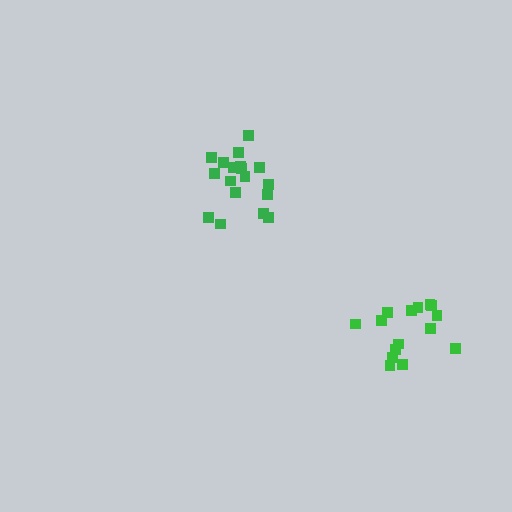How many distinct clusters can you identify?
There are 2 distinct clusters.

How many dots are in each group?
Group 1: 15 dots, Group 2: 18 dots (33 total).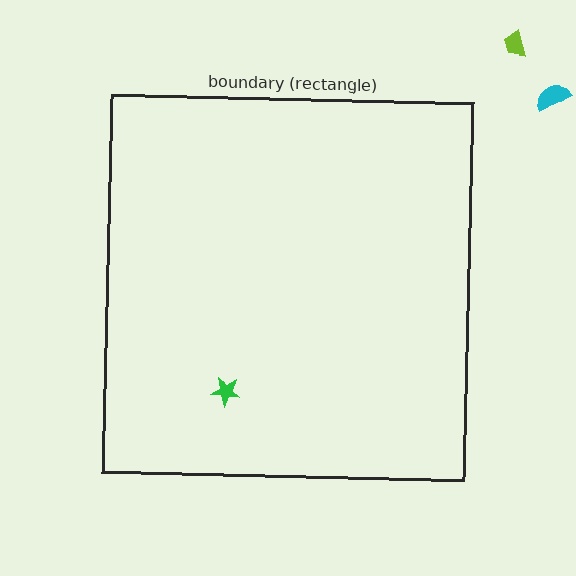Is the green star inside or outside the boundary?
Inside.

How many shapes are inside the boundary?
1 inside, 2 outside.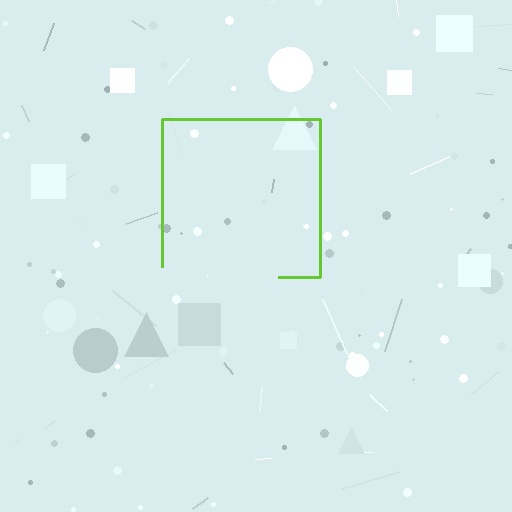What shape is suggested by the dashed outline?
The dashed outline suggests a square.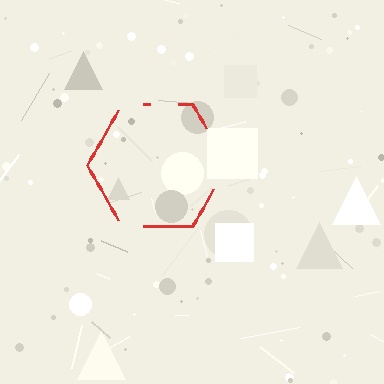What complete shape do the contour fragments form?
The contour fragments form a hexagon.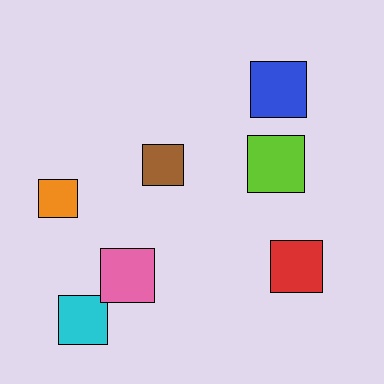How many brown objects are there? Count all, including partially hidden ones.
There is 1 brown object.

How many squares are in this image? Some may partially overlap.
There are 7 squares.